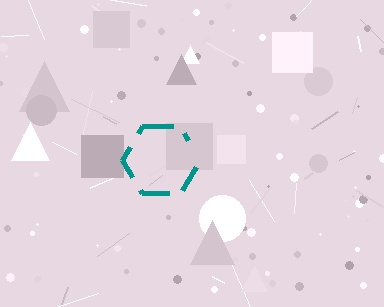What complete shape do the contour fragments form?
The contour fragments form a hexagon.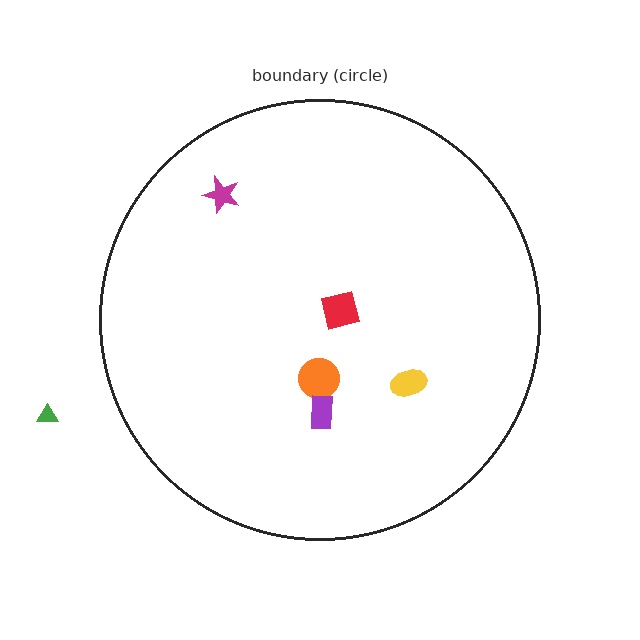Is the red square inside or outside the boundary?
Inside.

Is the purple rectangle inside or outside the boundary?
Inside.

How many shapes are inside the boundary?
5 inside, 1 outside.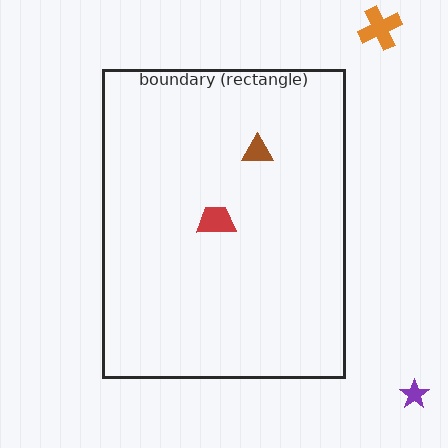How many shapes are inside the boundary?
2 inside, 2 outside.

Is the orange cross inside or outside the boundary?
Outside.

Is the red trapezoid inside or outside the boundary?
Inside.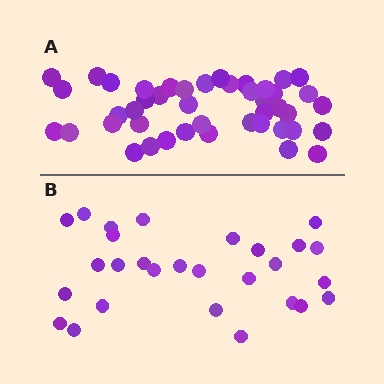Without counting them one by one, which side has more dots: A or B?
Region A (the top region) has more dots.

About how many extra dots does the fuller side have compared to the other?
Region A has approximately 15 more dots than region B.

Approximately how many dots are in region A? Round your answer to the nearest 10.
About 40 dots. (The exact count is 44, which rounds to 40.)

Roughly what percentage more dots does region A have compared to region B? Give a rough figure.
About 55% more.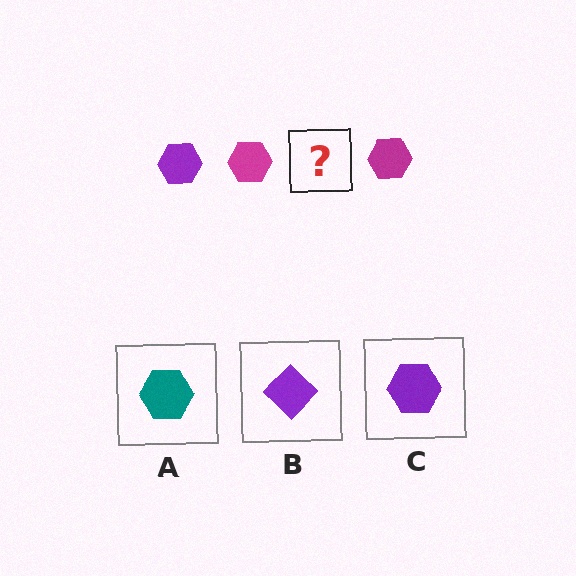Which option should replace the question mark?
Option C.